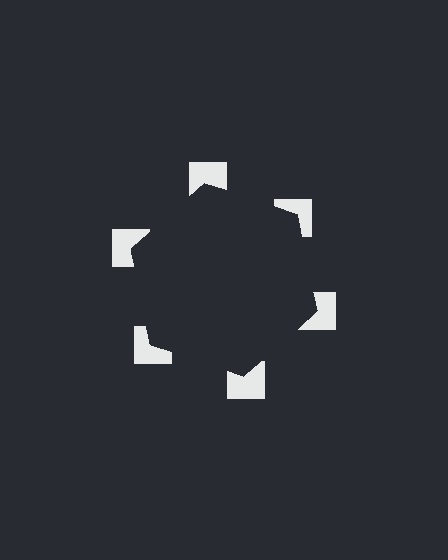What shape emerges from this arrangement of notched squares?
An illusory hexagon — its edges are inferred from the aligned wedge cuts in the notched squares, not physically drawn.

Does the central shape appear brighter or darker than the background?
It typically appears slightly darker than the background, even though no actual brightness change is drawn.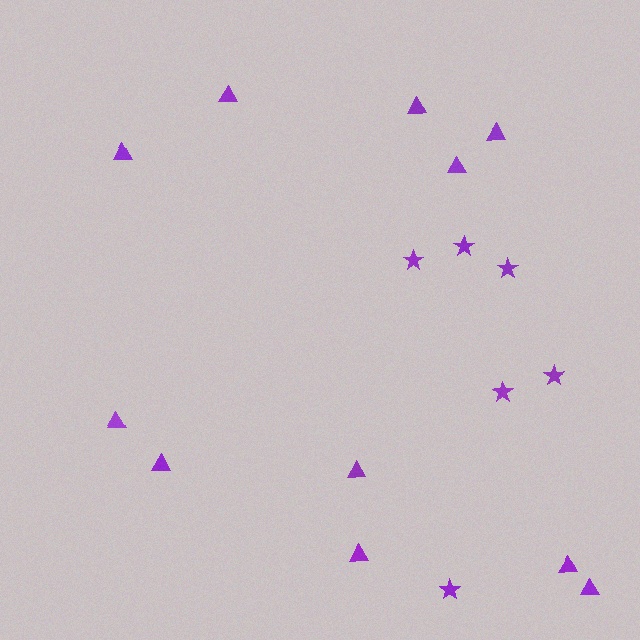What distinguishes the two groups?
There are 2 groups: one group of stars (6) and one group of triangles (11).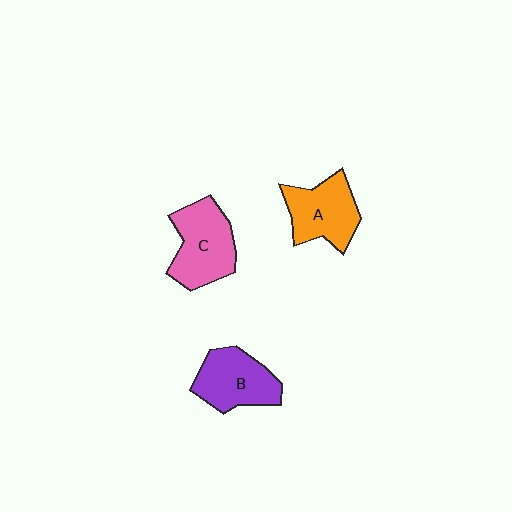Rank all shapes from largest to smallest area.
From largest to smallest: C (pink), B (purple), A (orange).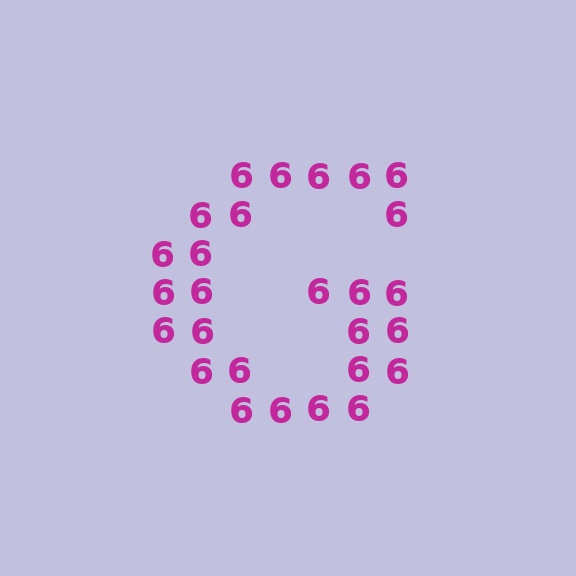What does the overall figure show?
The overall figure shows the letter G.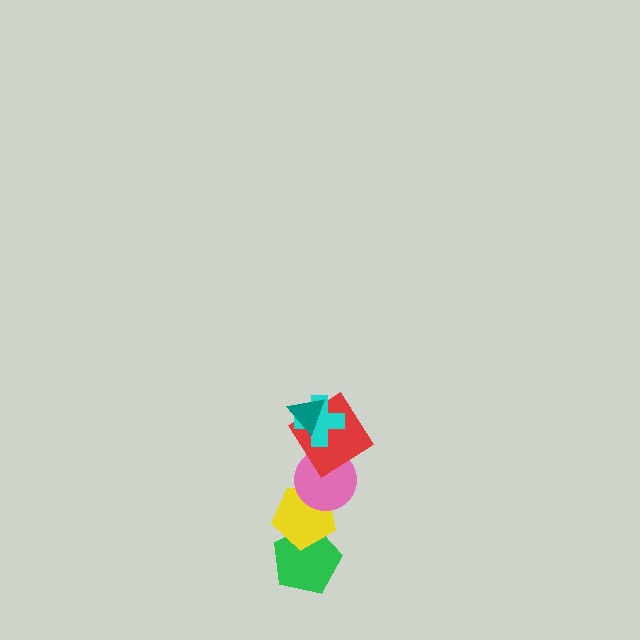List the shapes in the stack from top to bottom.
From top to bottom: the teal triangle, the cyan cross, the red diamond, the pink circle, the yellow pentagon, the green pentagon.